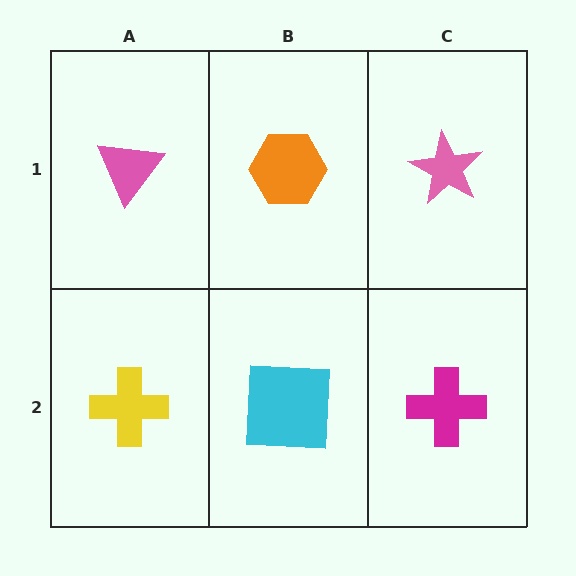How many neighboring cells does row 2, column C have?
2.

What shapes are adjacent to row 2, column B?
An orange hexagon (row 1, column B), a yellow cross (row 2, column A), a magenta cross (row 2, column C).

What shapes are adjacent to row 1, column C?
A magenta cross (row 2, column C), an orange hexagon (row 1, column B).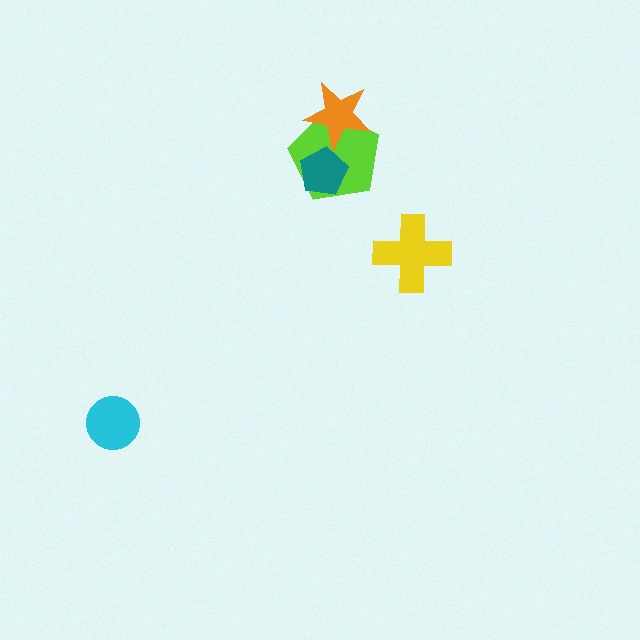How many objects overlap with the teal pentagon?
1 object overlaps with the teal pentagon.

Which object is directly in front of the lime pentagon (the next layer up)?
The teal pentagon is directly in front of the lime pentagon.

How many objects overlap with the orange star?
1 object overlaps with the orange star.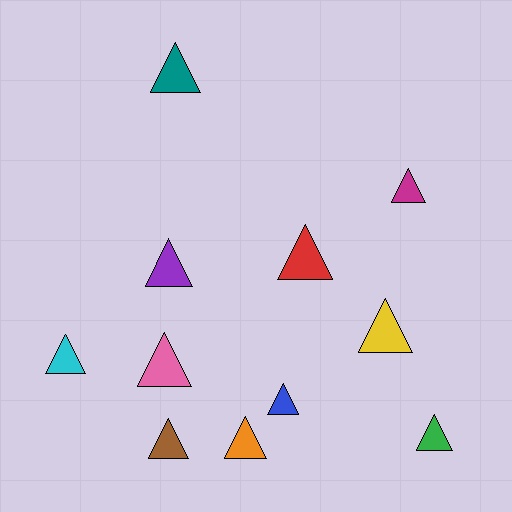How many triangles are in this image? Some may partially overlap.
There are 11 triangles.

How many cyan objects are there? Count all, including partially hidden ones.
There is 1 cyan object.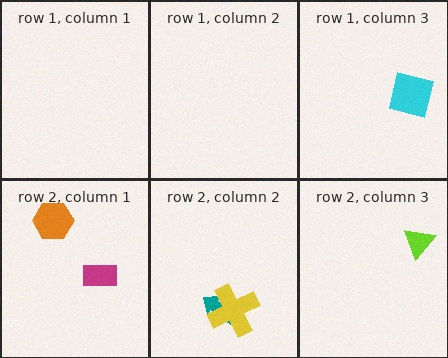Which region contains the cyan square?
The row 1, column 3 region.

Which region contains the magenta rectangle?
The row 2, column 1 region.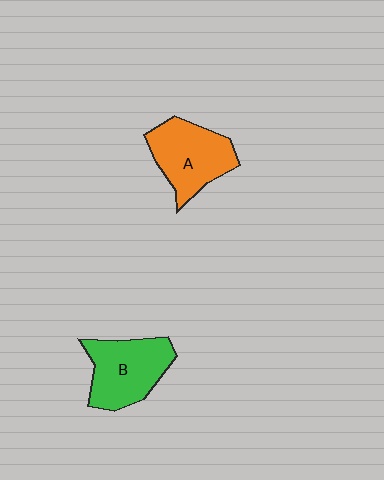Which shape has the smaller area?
Shape A (orange).